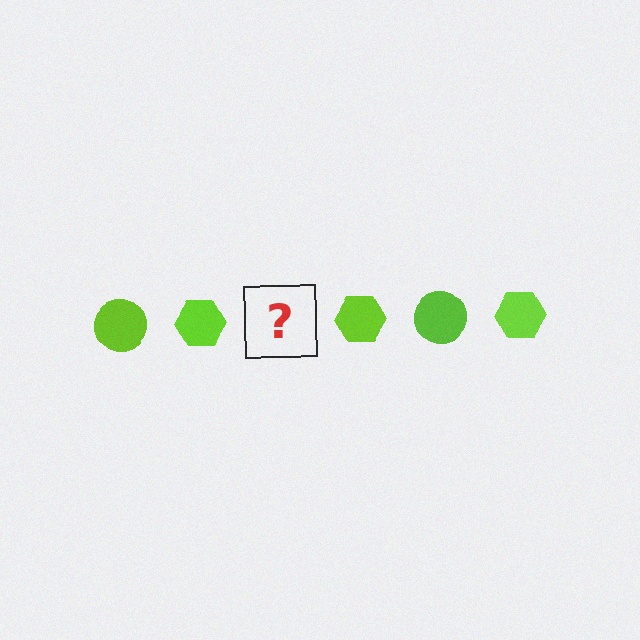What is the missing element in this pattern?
The missing element is a lime circle.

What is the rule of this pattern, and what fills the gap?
The rule is that the pattern cycles through circle, hexagon shapes in lime. The gap should be filled with a lime circle.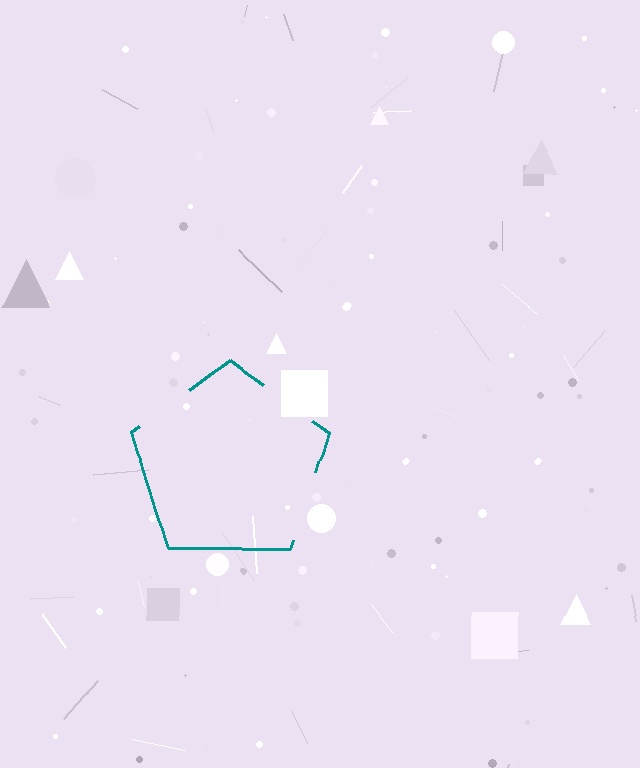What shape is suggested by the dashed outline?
The dashed outline suggests a pentagon.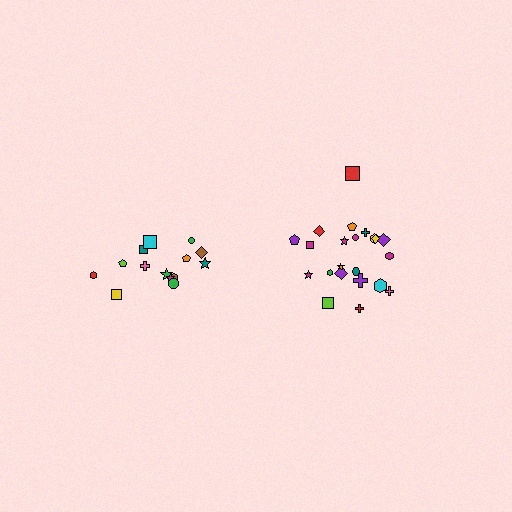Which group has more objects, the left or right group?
The right group.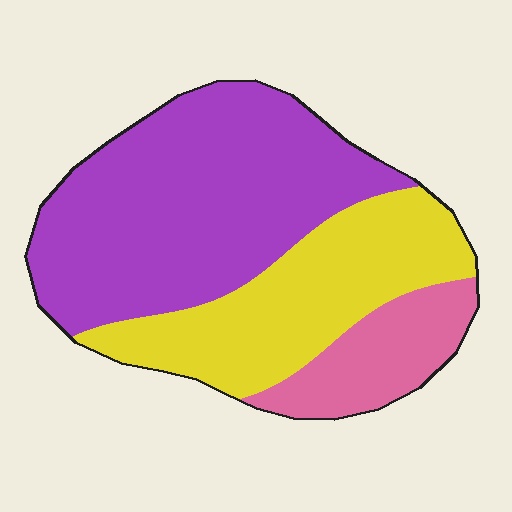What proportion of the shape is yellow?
Yellow takes up about one third (1/3) of the shape.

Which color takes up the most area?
Purple, at roughly 55%.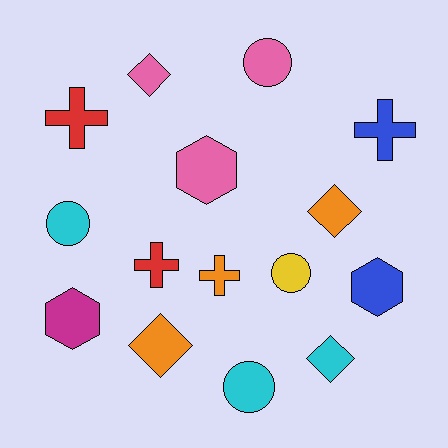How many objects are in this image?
There are 15 objects.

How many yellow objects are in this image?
There is 1 yellow object.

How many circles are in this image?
There are 4 circles.